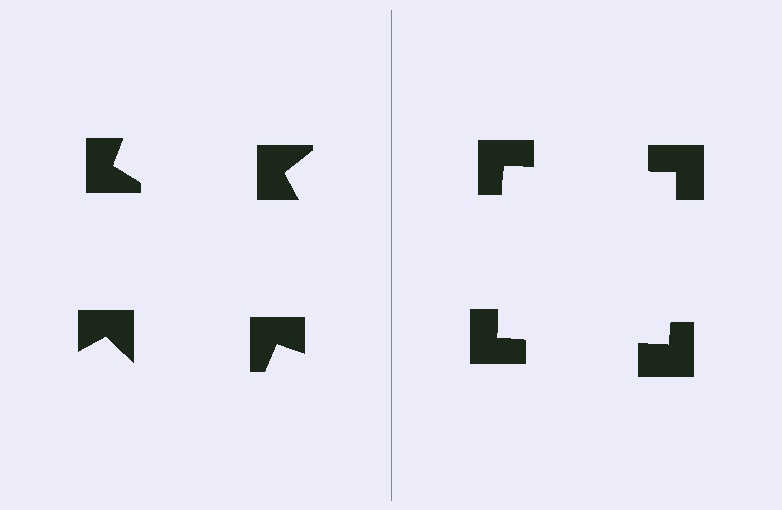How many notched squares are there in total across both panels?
8 — 4 on each side.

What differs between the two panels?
The notched squares are positioned identically on both sides; only the wedge orientations differ. On the right they align to a square; on the left they are misaligned.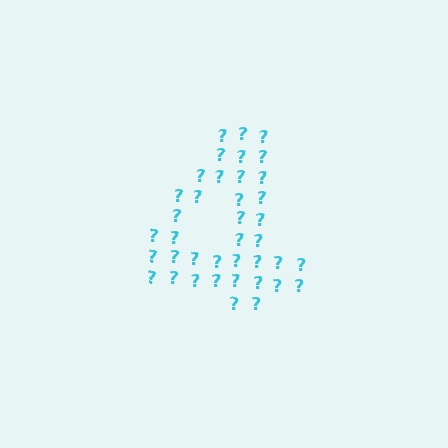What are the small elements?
The small elements are question marks.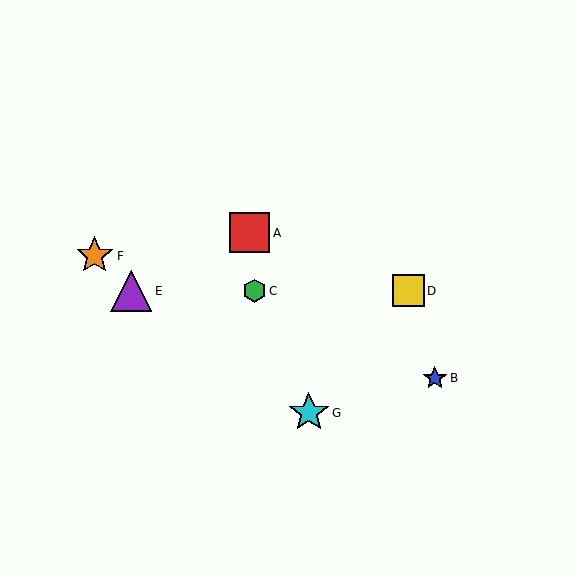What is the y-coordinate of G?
Object G is at y≈413.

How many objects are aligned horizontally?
3 objects (C, D, E) are aligned horizontally.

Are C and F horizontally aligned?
No, C is at y≈291 and F is at y≈256.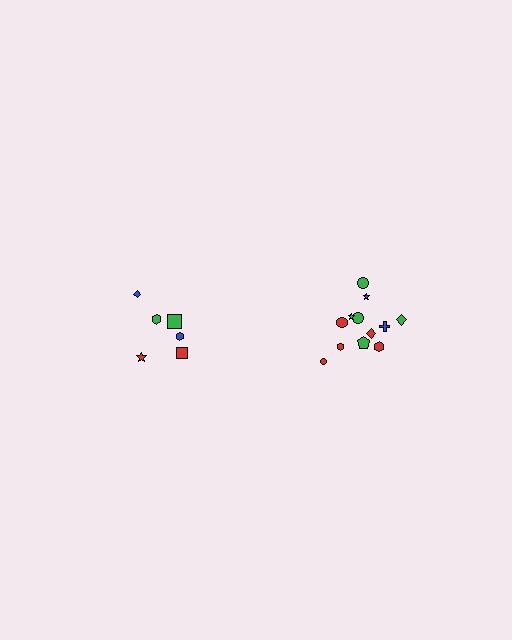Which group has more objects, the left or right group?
The right group.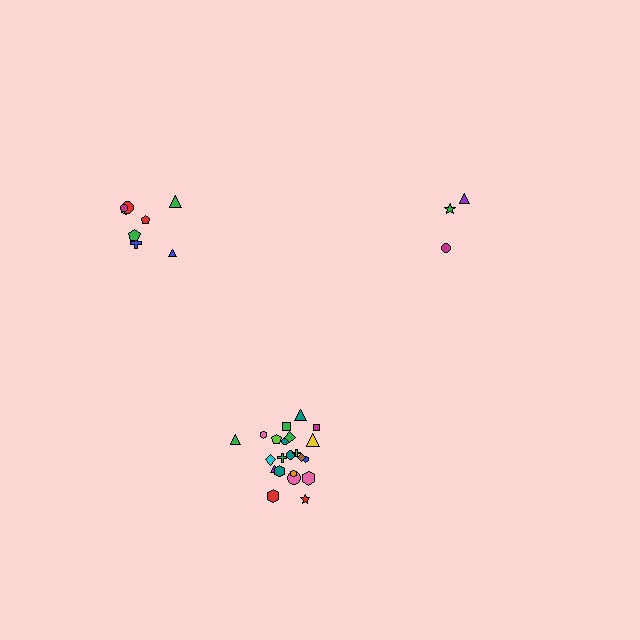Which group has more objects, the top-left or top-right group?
The top-left group.